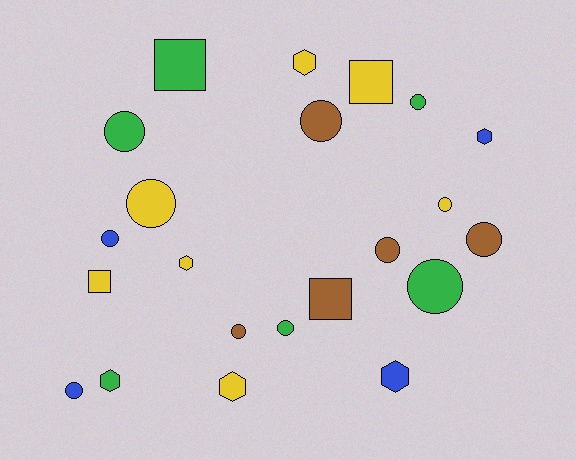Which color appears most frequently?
Yellow, with 7 objects.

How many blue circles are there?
There are 2 blue circles.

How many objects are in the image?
There are 22 objects.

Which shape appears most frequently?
Circle, with 12 objects.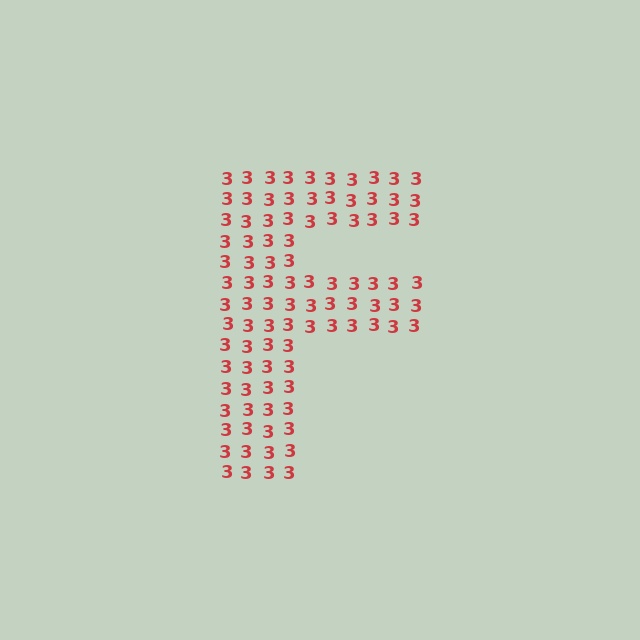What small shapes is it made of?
It is made of small digit 3's.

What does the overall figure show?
The overall figure shows the letter F.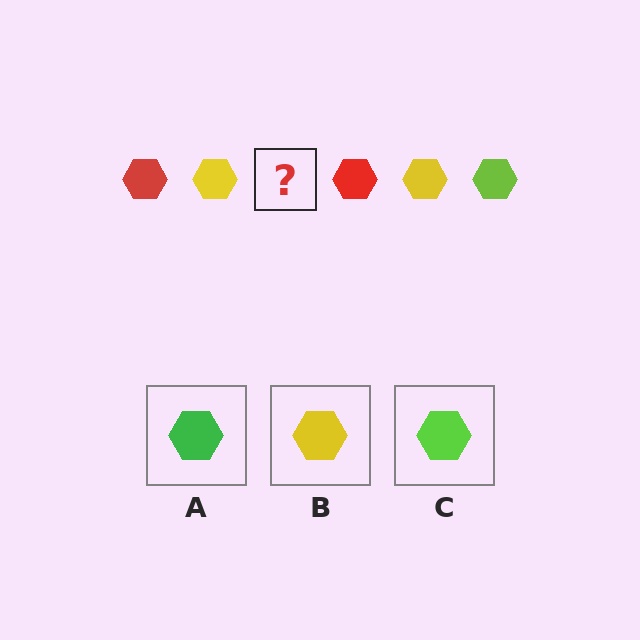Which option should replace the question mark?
Option C.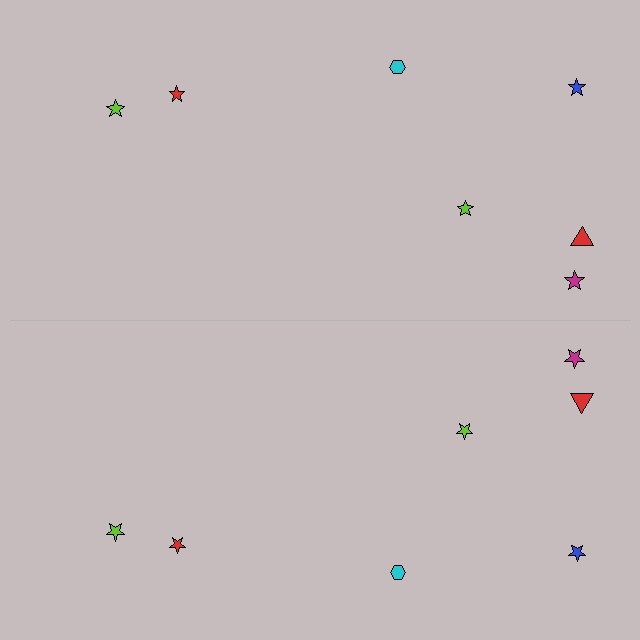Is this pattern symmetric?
Yes, this pattern has bilateral (reflection) symmetry.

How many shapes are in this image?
There are 14 shapes in this image.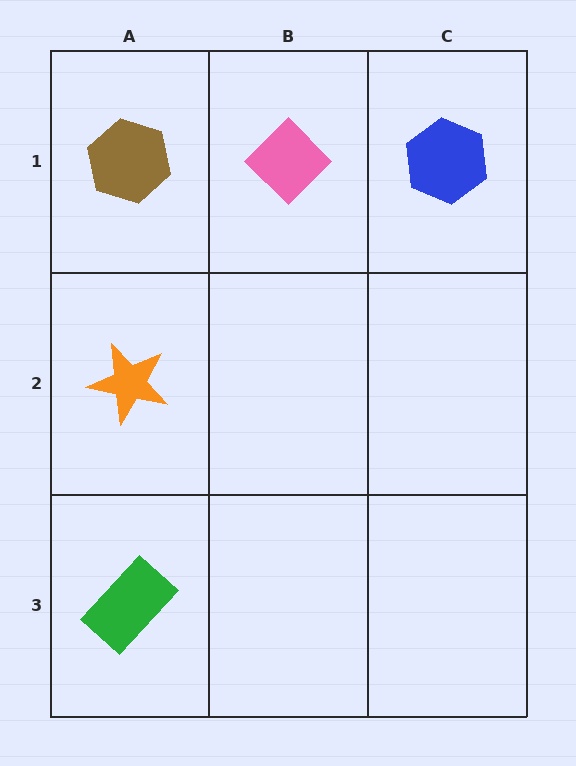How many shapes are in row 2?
1 shape.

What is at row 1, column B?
A pink diamond.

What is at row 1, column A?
A brown hexagon.